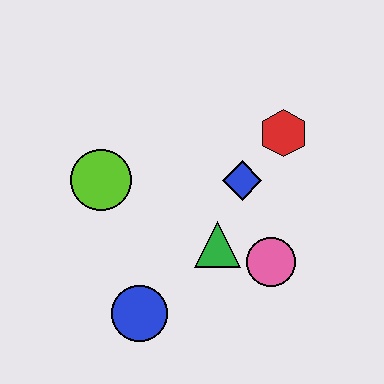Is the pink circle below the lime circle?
Yes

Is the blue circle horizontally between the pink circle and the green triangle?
No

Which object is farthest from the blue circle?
The red hexagon is farthest from the blue circle.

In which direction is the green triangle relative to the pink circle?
The green triangle is to the left of the pink circle.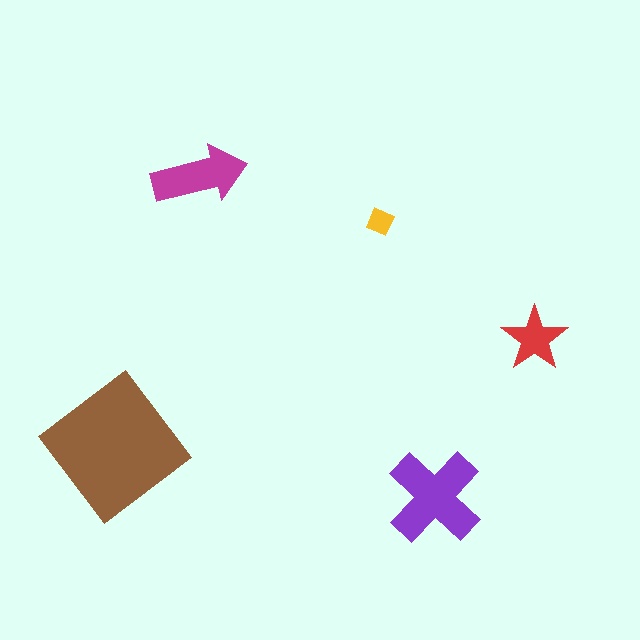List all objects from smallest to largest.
The yellow diamond, the red star, the magenta arrow, the purple cross, the brown diamond.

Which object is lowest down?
The purple cross is bottommost.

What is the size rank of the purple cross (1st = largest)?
2nd.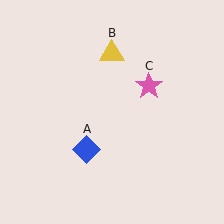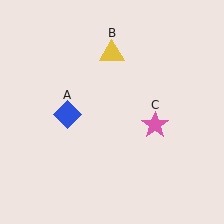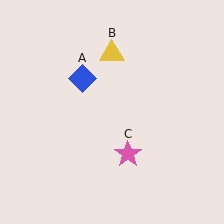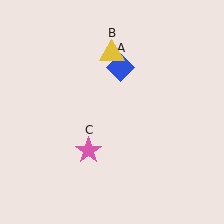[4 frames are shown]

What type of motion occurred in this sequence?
The blue diamond (object A), pink star (object C) rotated clockwise around the center of the scene.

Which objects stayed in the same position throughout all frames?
Yellow triangle (object B) remained stationary.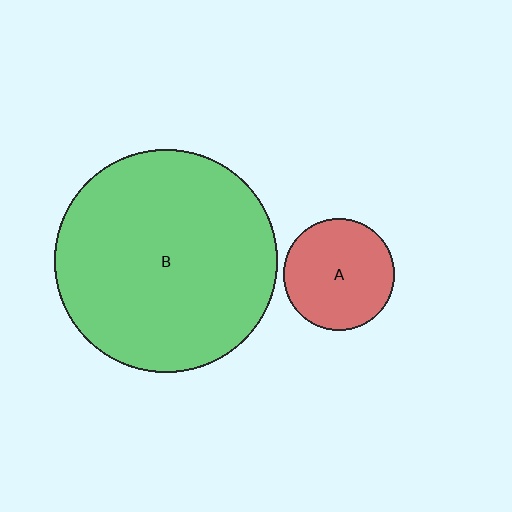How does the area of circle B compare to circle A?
Approximately 4.0 times.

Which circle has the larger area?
Circle B (green).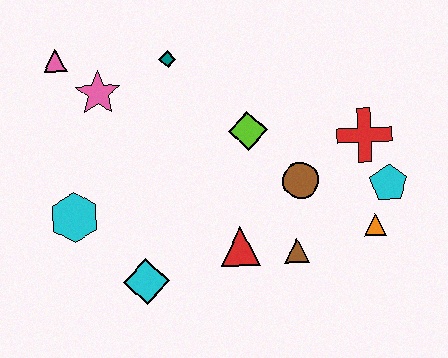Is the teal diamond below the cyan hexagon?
No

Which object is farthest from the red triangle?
The pink triangle is farthest from the red triangle.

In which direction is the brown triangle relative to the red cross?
The brown triangle is below the red cross.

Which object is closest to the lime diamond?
The brown circle is closest to the lime diamond.